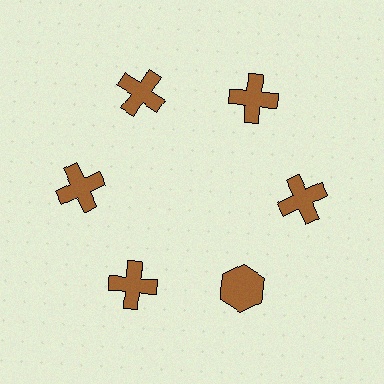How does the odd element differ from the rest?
It has a different shape: hexagon instead of cross.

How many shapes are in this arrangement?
There are 6 shapes arranged in a ring pattern.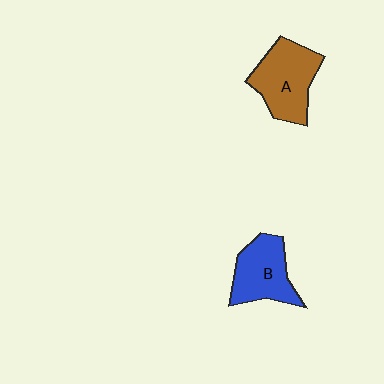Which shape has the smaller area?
Shape B (blue).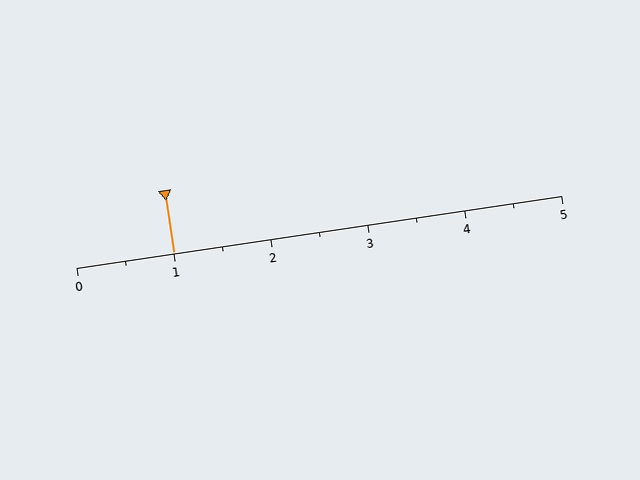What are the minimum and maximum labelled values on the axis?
The axis runs from 0 to 5.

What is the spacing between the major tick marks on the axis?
The major ticks are spaced 1 apart.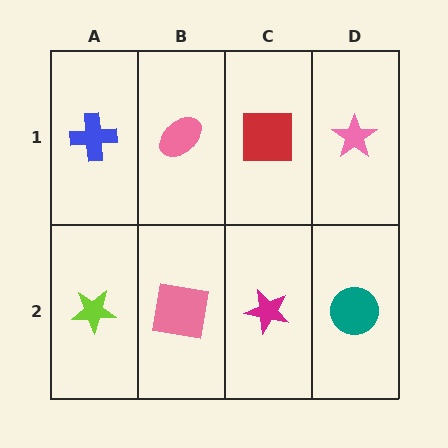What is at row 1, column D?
A pink star.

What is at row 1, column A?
A blue cross.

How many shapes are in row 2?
4 shapes.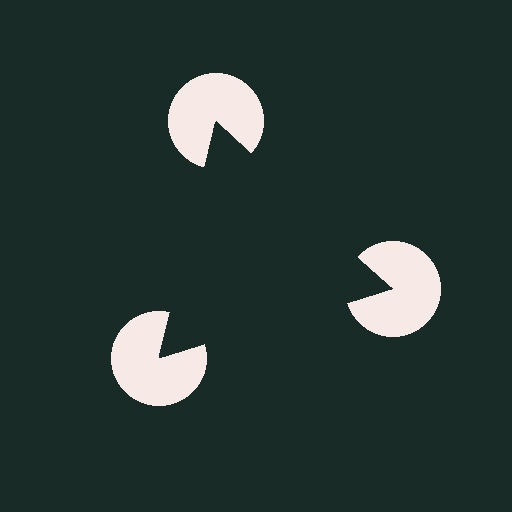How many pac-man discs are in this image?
There are 3 — one at each vertex of the illusory triangle.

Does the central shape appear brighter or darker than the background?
It typically appears slightly darker than the background, even though no actual brightness change is drawn.